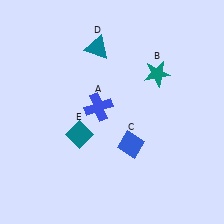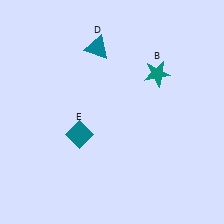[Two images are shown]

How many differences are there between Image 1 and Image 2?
There are 2 differences between the two images.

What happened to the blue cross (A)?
The blue cross (A) was removed in Image 2. It was in the top-left area of Image 1.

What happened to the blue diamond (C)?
The blue diamond (C) was removed in Image 2. It was in the bottom-right area of Image 1.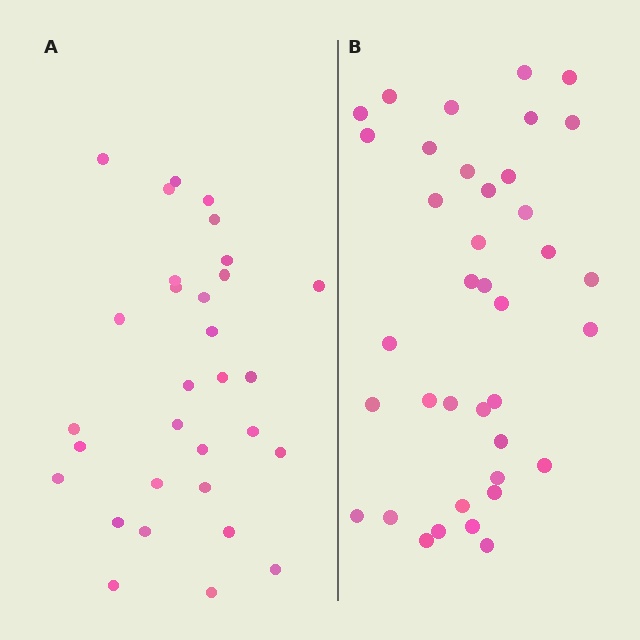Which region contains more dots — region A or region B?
Region B (the right region) has more dots.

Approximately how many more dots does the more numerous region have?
Region B has roughly 8 or so more dots than region A.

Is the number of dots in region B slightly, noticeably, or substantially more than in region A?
Region B has only slightly more — the two regions are fairly close. The ratio is roughly 1.2 to 1.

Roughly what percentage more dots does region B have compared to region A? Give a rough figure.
About 25% more.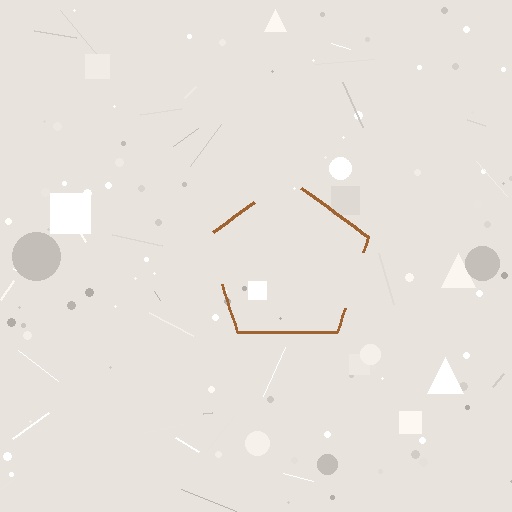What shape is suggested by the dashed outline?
The dashed outline suggests a pentagon.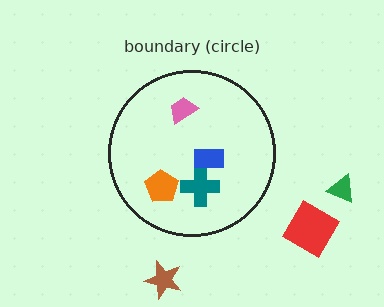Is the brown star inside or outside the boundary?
Outside.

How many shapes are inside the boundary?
4 inside, 3 outside.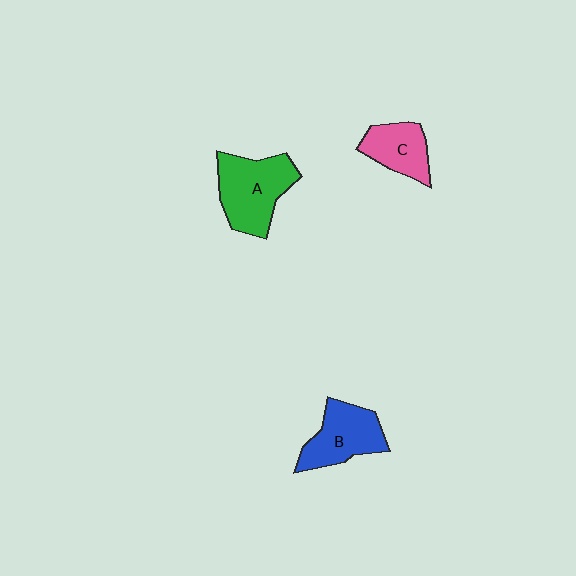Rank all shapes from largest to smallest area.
From largest to smallest: A (green), B (blue), C (pink).